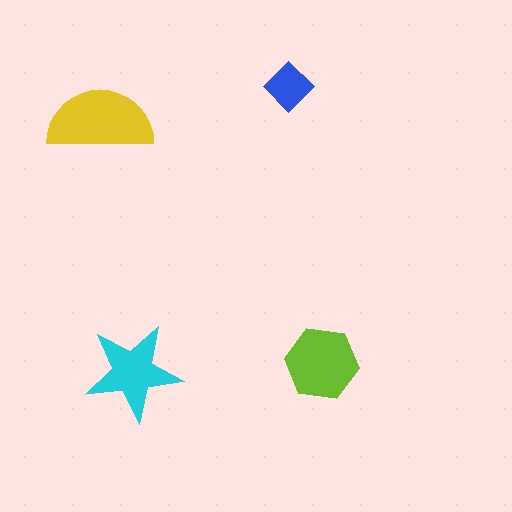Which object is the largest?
The yellow semicircle.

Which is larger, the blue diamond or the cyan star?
The cyan star.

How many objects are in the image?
There are 4 objects in the image.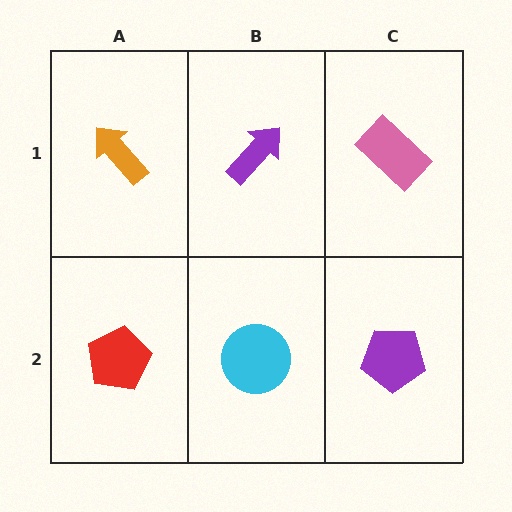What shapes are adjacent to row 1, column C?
A purple pentagon (row 2, column C), a purple arrow (row 1, column B).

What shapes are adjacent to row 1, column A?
A red pentagon (row 2, column A), a purple arrow (row 1, column B).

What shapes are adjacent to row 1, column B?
A cyan circle (row 2, column B), an orange arrow (row 1, column A), a pink rectangle (row 1, column C).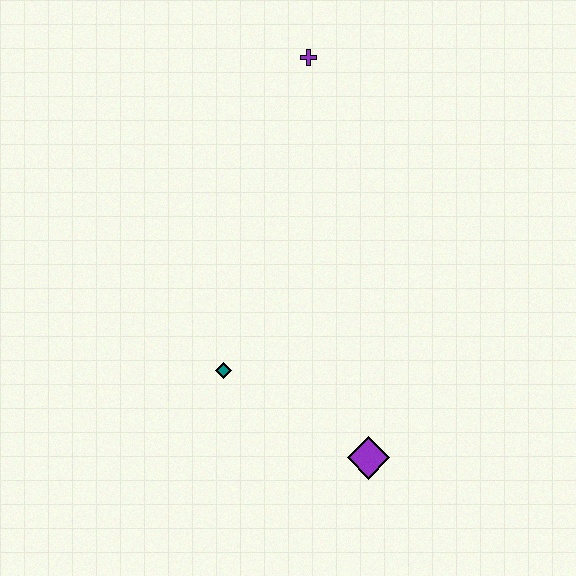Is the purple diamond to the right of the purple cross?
Yes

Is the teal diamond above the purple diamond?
Yes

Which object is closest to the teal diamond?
The purple diamond is closest to the teal diamond.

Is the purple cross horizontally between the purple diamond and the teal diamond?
Yes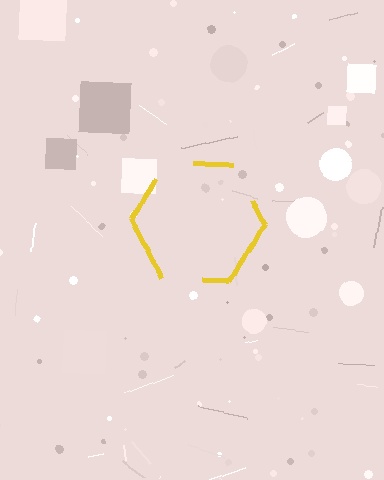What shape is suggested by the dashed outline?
The dashed outline suggests a hexagon.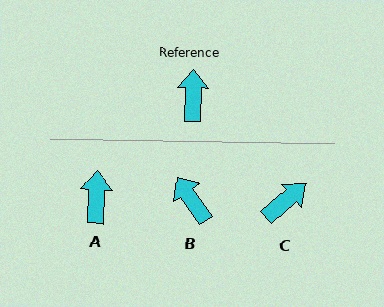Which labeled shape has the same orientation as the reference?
A.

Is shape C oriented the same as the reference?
No, it is off by about 47 degrees.